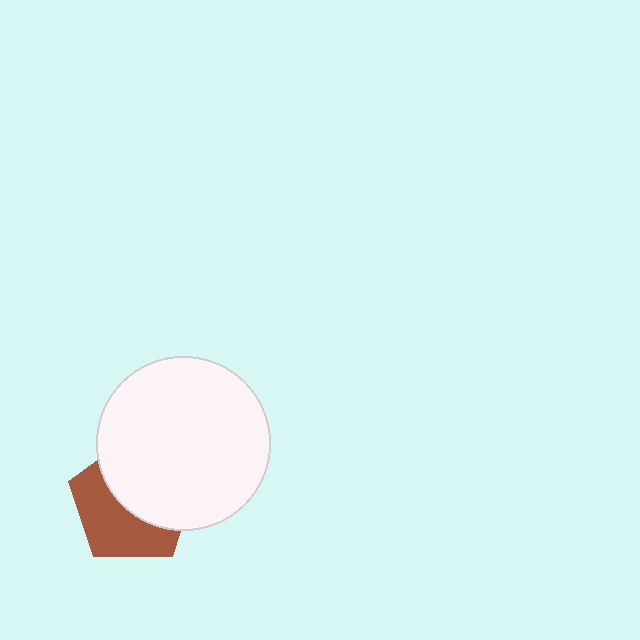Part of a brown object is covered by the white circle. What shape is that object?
It is a pentagon.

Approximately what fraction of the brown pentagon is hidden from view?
Roughly 52% of the brown pentagon is hidden behind the white circle.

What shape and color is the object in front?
The object in front is a white circle.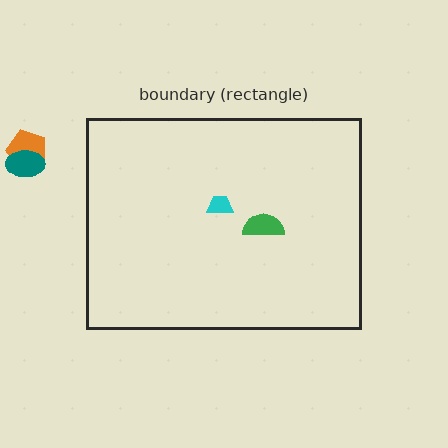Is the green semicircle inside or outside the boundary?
Inside.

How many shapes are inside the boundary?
2 inside, 2 outside.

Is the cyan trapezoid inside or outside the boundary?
Inside.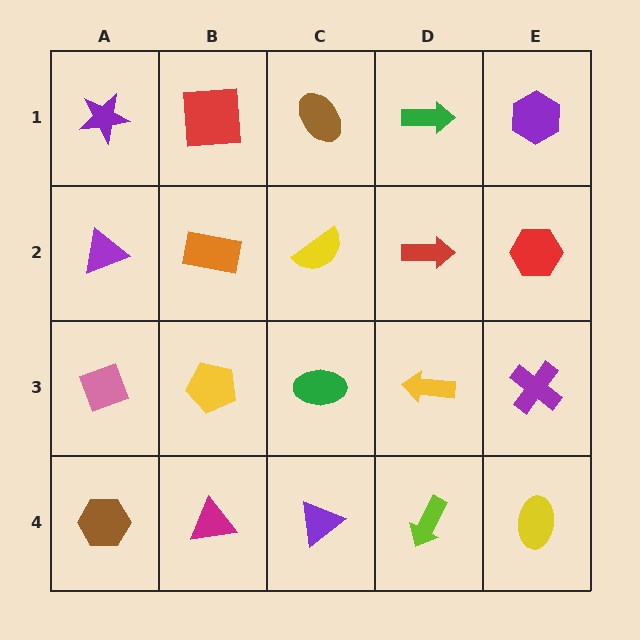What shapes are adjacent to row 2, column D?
A green arrow (row 1, column D), a yellow arrow (row 3, column D), a yellow semicircle (row 2, column C), a red hexagon (row 2, column E).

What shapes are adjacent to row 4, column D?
A yellow arrow (row 3, column D), a purple triangle (row 4, column C), a yellow ellipse (row 4, column E).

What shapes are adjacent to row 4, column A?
A pink diamond (row 3, column A), a magenta triangle (row 4, column B).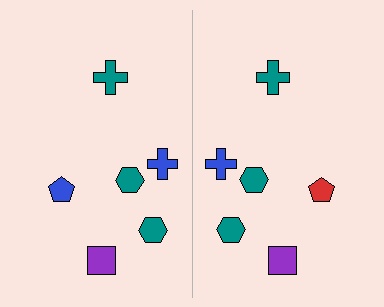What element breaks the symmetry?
The red pentagon on the right side breaks the symmetry — its mirror counterpart is blue.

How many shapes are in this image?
There are 12 shapes in this image.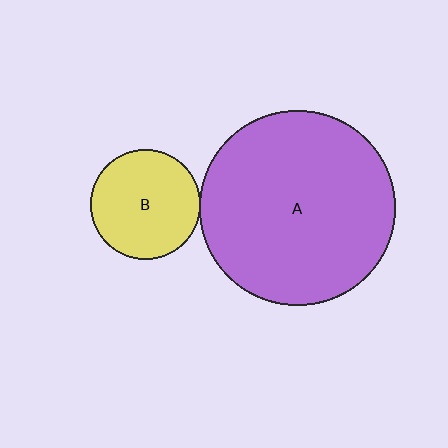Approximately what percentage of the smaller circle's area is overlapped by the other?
Approximately 5%.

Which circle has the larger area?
Circle A (purple).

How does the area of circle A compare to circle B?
Approximately 3.2 times.